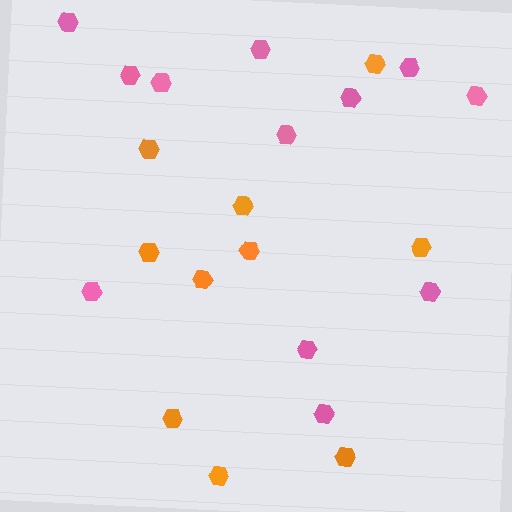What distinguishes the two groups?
There are 2 groups: one group of pink hexagons (12) and one group of orange hexagons (10).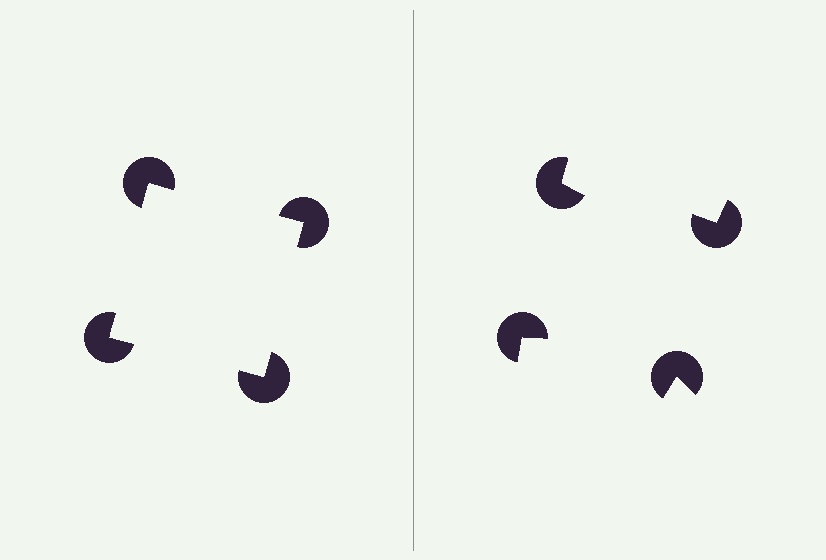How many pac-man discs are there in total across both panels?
8 — 4 on each side.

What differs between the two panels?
The pac-man discs are positioned identically on both sides; only the wedge orientations differ. On the left they align to a square; on the right they are misaligned.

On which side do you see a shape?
An illusory square appears on the left side. On the right side the wedge cuts are rotated, so no coherent shape forms.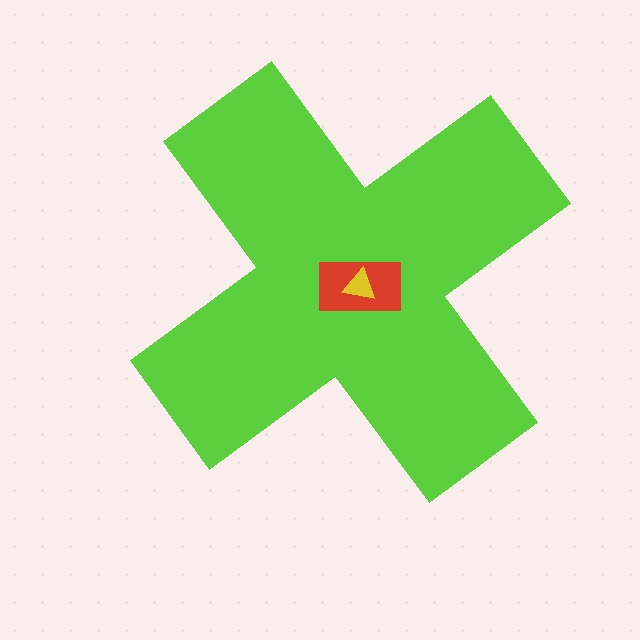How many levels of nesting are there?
3.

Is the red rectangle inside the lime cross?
Yes.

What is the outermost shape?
The lime cross.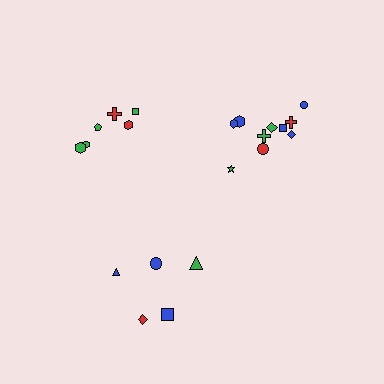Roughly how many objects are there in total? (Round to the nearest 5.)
Roughly 20 objects in total.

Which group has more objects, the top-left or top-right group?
The top-right group.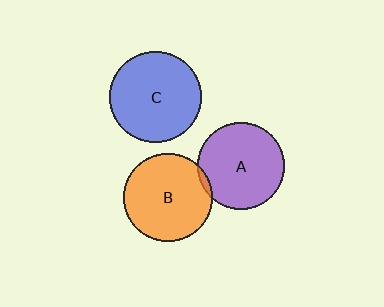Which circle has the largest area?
Circle C (blue).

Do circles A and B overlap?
Yes.